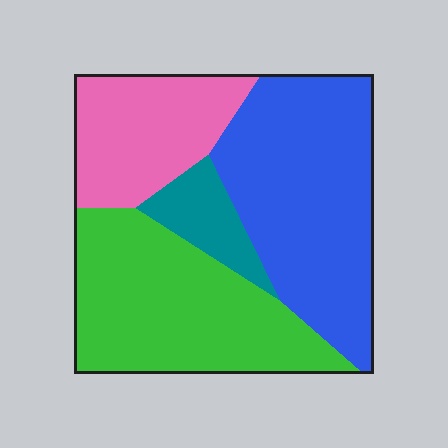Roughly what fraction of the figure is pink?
Pink takes up less than a quarter of the figure.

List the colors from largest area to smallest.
From largest to smallest: blue, green, pink, teal.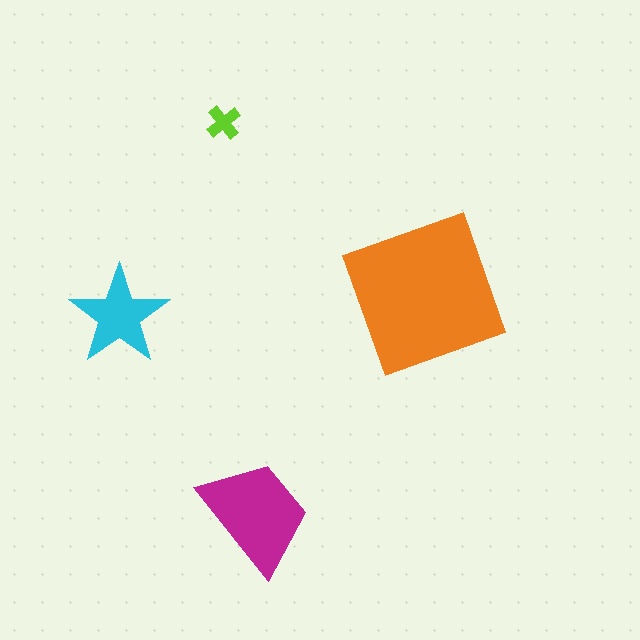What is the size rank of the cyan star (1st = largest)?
3rd.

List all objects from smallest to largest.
The lime cross, the cyan star, the magenta trapezoid, the orange square.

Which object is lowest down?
The magenta trapezoid is bottommost.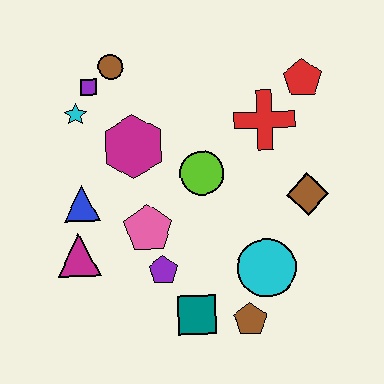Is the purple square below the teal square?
No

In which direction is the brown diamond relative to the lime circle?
The brown diamond is to the right of the lime circle.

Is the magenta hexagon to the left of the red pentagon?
Yes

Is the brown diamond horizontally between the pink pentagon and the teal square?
No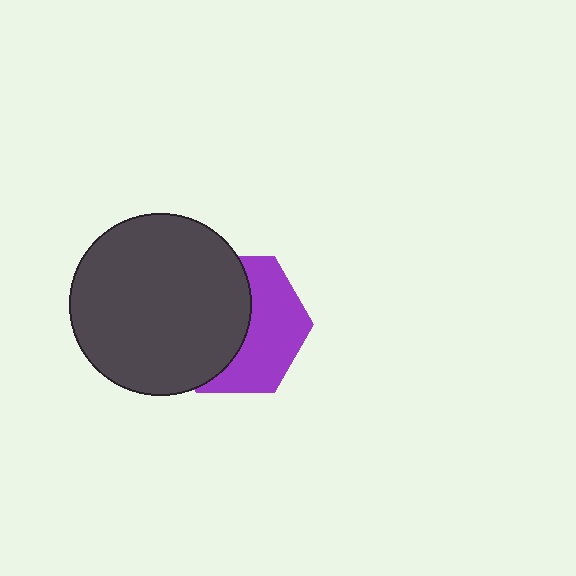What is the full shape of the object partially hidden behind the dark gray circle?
The partially hidden object is a purple hexagon.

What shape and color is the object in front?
The object in front is a dark gray circle.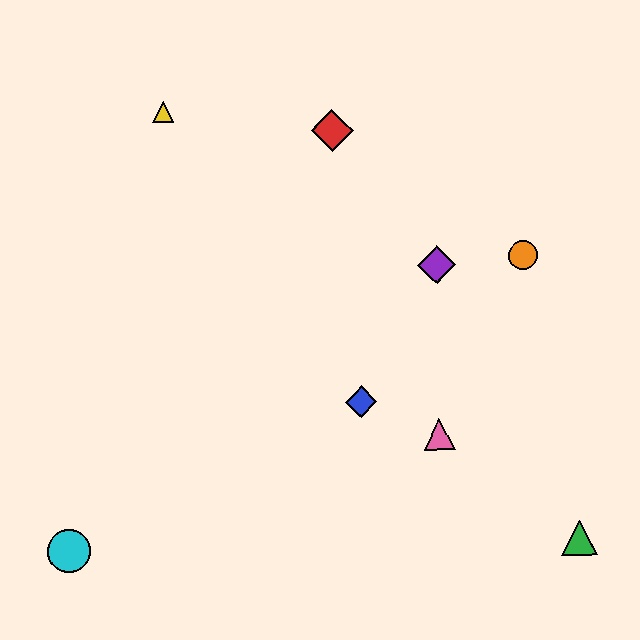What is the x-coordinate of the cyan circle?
The cyan circle is at x≈69.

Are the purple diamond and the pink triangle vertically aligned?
Yes, both are at x≈437.